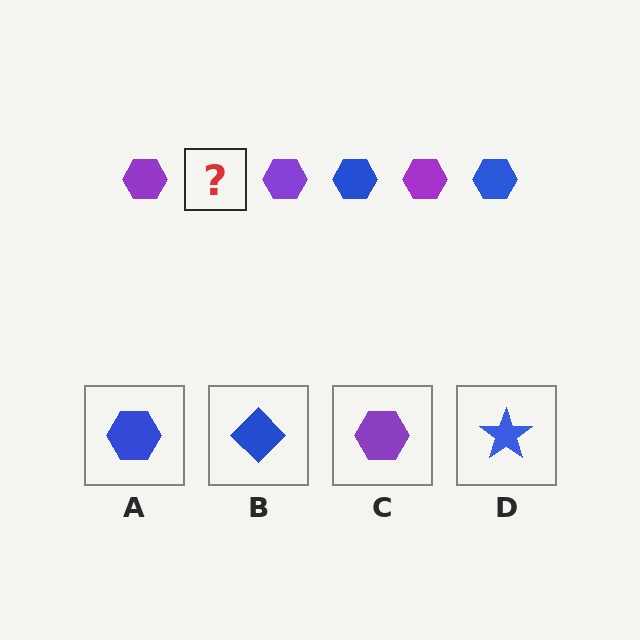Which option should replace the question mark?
Option A.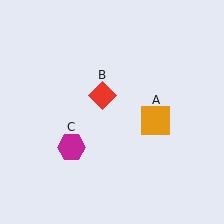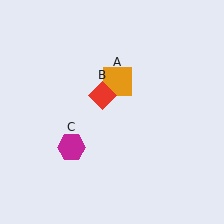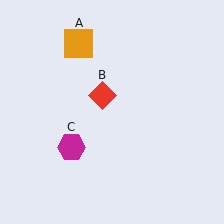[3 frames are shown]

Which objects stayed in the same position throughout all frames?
Red diamond (object B) and magenta hexagon (object C) remained stationary.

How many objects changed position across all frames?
1 object changed position: orange square (object A).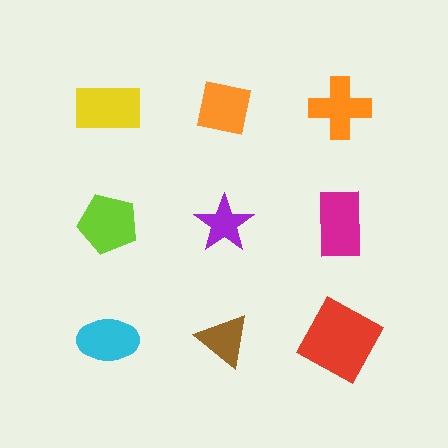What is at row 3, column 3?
A red square.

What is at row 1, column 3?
An orange cross.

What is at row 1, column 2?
An orange square.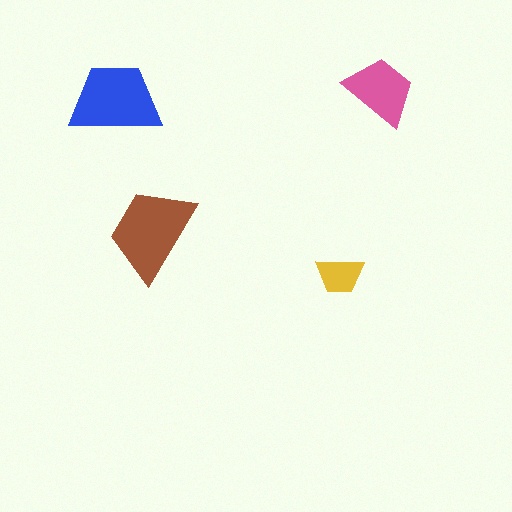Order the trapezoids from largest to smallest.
the brown one, the blue one, the pink one, the yellow one.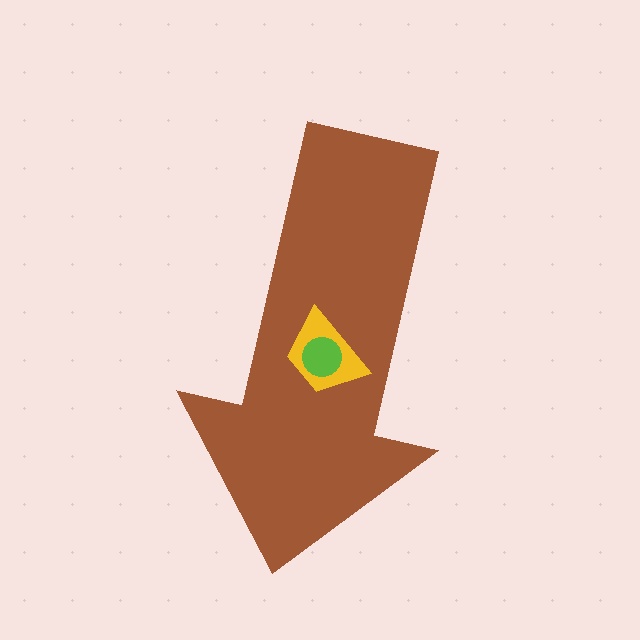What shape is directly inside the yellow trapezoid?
The lime circle.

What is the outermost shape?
The brown arrow.